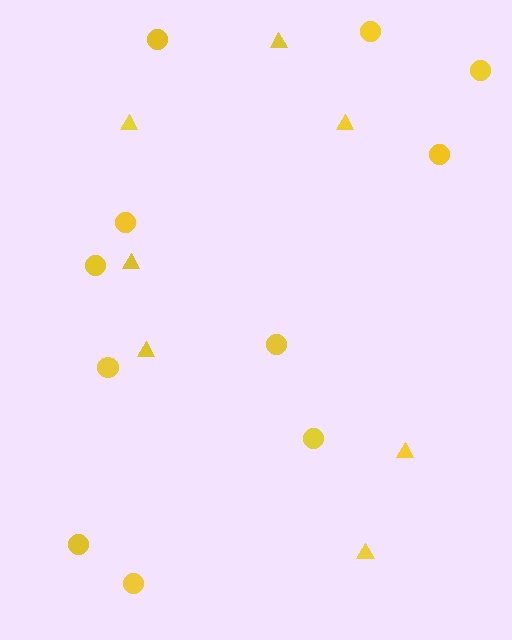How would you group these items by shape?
There are 2 groups: one group of circles (11) and one group of triangles (7).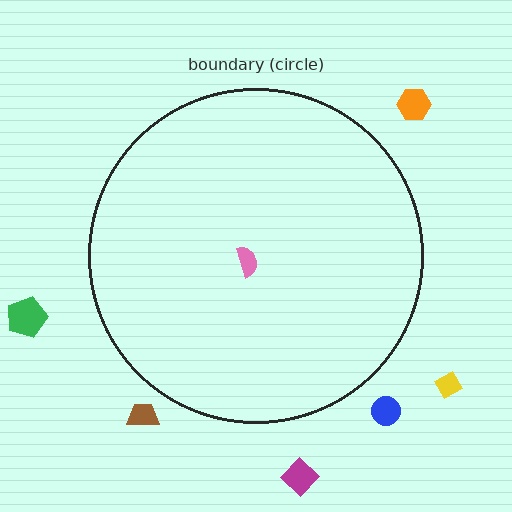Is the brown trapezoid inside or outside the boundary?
Outside.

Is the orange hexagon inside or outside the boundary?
Outside.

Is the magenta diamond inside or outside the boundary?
Outside.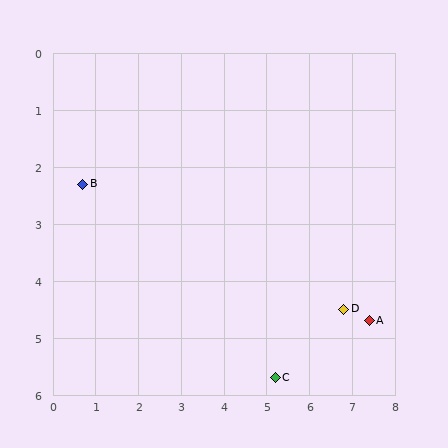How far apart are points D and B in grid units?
Points D and B are about 6.5 grid units apart.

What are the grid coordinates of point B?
Point B is at approximately (0.7, 2.3).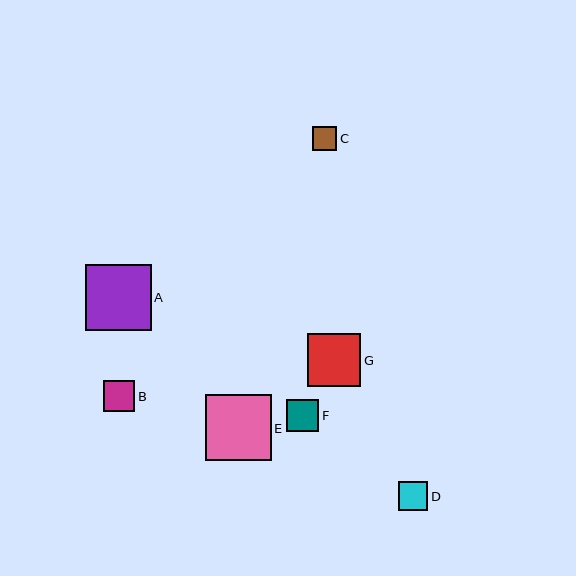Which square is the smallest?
Square C is the smallest with a size of approximately 24 pixels.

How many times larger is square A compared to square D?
Square A is approximately 2.3 times the size of square D.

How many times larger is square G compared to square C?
Square G is approximately 2.2 times the size of square C.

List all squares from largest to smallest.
From largest to smallest: E, A, G, F, B, D, C.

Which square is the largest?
Square E is the largest with a size of approximately 66 pixels.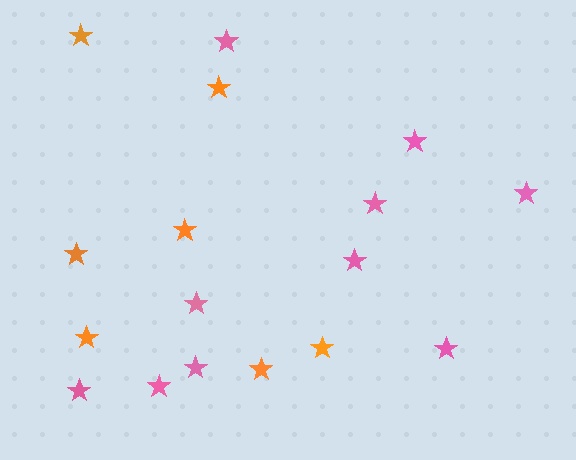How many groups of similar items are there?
There are 2 groups: one group of pink stars (10) and one group of orange stars (7).